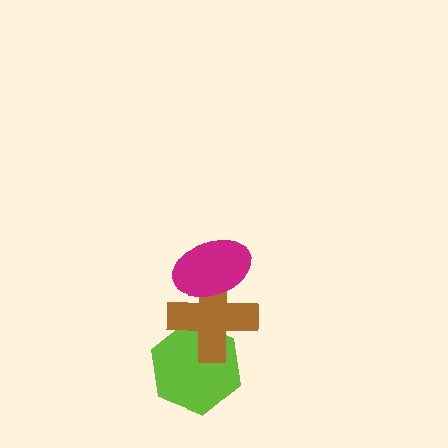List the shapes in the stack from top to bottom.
From top to bottom: the magenta ellipse, the brown cross, the lime hexagon.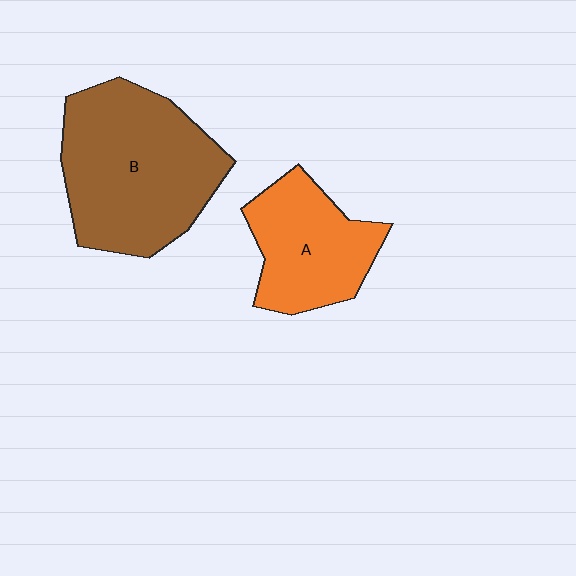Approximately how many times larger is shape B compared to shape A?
Approximately 1.6 times.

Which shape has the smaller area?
Shape A (orange).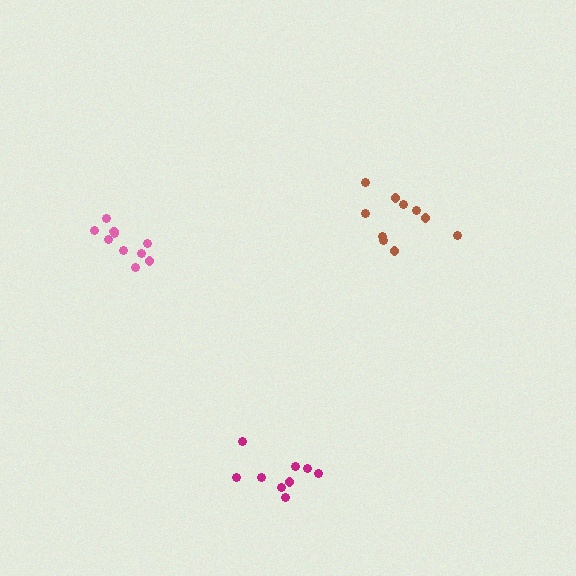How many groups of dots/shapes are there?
There are 3 groups.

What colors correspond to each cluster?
The clusters are colored: magenta, brown, pink.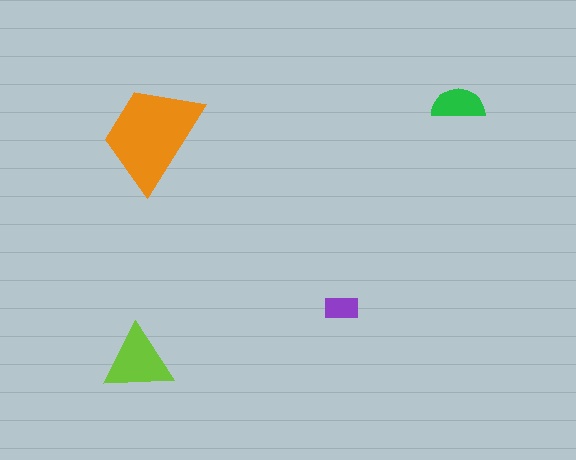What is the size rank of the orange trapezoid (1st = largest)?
1st.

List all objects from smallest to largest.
The purple rectangle, the green semicircle, the lime triangle, the orange trapezoid.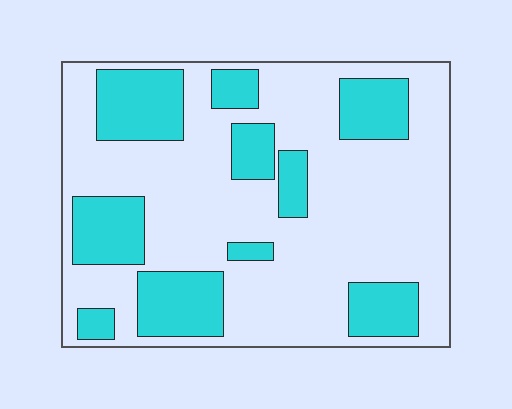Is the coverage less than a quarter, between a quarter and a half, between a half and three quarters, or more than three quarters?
Between a quarter and a half.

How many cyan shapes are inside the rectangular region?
10.